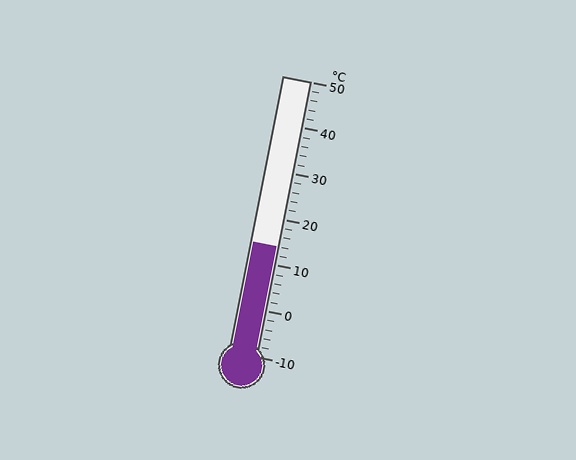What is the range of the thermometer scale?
The thermometer scale ranges from -10°C to 50°C.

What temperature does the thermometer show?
The thermometer shows approximately 14°C.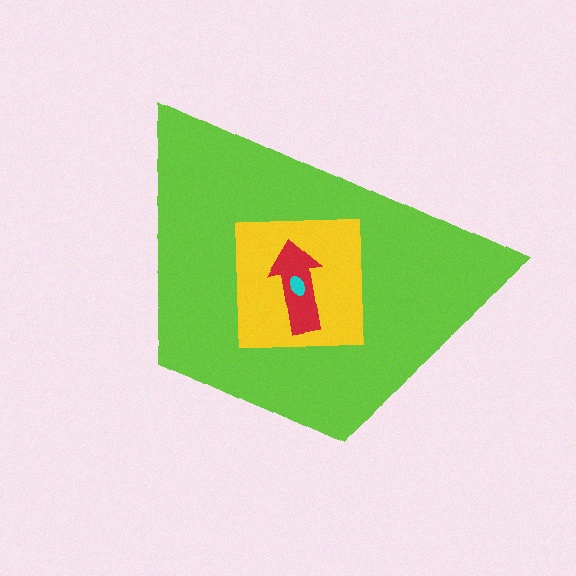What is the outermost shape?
The lime trapezoid.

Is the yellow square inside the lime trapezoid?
Yes.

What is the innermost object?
The cyan ellipse.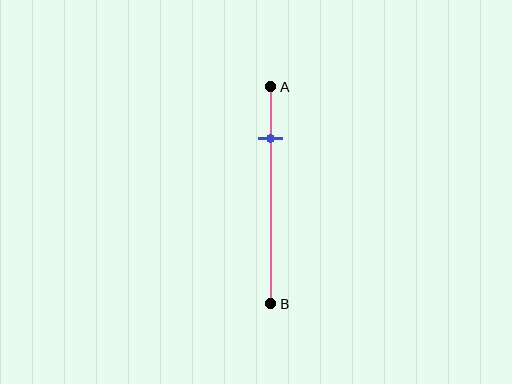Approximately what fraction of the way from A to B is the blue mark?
The blue mark is approximately 25% of the way from A to B.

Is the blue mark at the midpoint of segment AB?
No, the mark is at about 25% from A, not at the 50% midpoint.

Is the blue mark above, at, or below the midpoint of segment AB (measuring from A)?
The blue mark is above the midpoint of segment AB.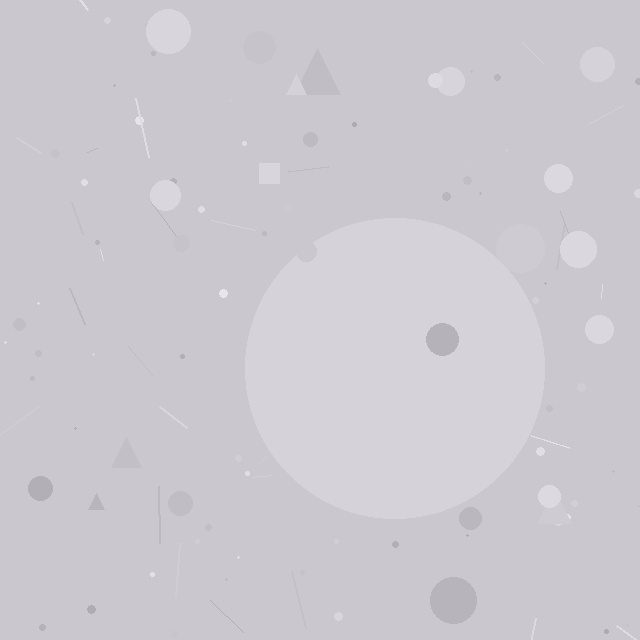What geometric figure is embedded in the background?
A circle is embedded in the background.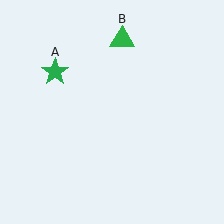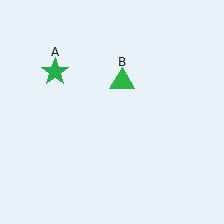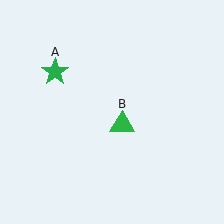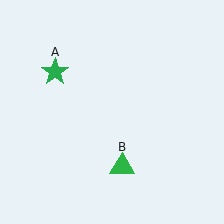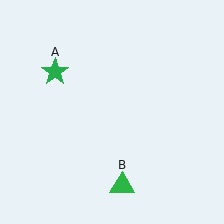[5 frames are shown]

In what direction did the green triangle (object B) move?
The green triangle (object B) moved down.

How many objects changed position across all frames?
1 object changed position: green triangle (object B).